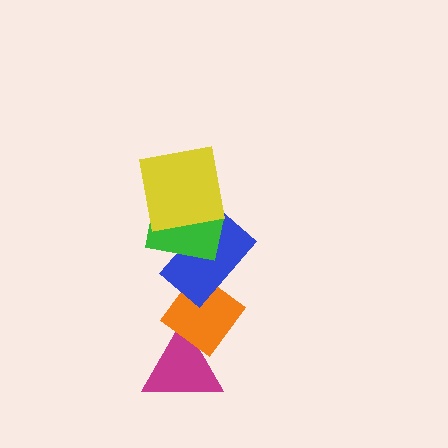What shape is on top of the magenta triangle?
The orange diamond is on top of the magenta triangle.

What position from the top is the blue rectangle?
The blue rectangle is 3rd from the top.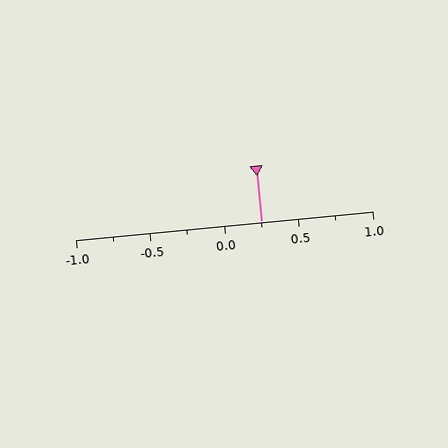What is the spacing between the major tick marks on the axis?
The major ticks are spaced 0.5 apart.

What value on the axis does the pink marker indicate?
The marker indicates approximately 0.25.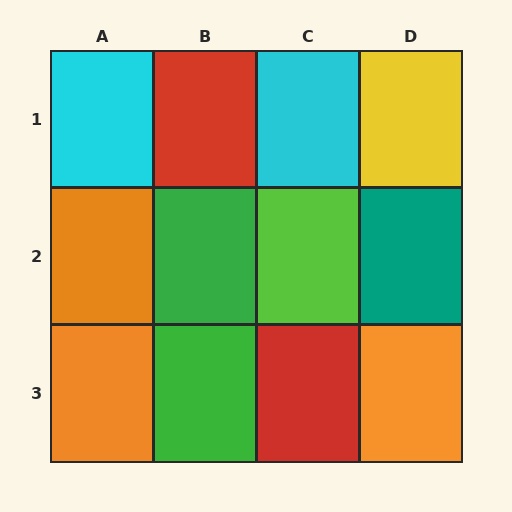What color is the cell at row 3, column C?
Red.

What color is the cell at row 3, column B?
Green.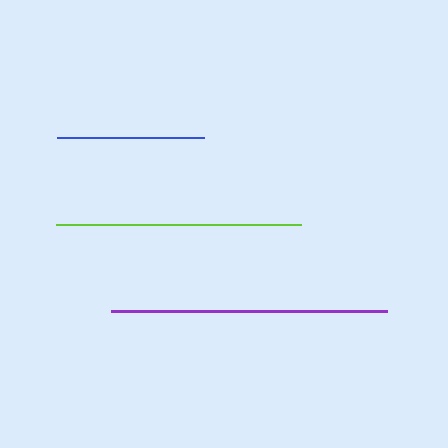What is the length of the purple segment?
The purple segment is approximately 276 pixels long.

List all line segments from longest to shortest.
From longest to shortest: purple, lime, blue.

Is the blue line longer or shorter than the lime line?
The lime line is longer than the blue line.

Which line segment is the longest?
The purple line is the longest at approximately 276 pixels.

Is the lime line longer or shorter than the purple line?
The purple line is longer than the lime line.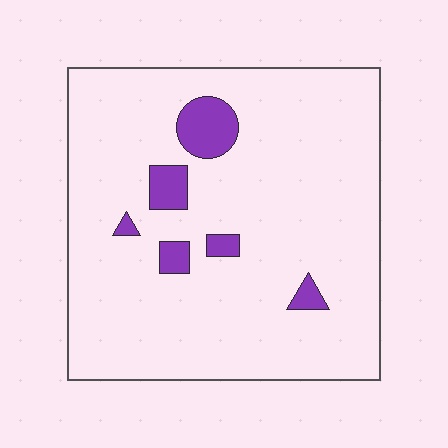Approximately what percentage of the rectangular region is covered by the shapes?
Approximately 10%.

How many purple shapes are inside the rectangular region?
6.